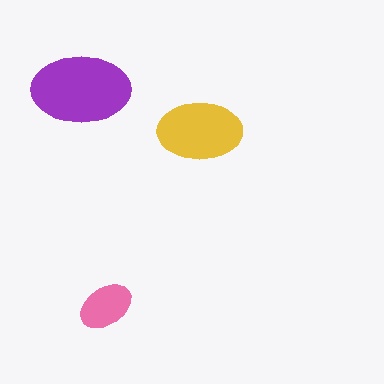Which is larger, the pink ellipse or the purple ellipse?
The purple one.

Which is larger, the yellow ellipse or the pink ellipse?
The yellow one.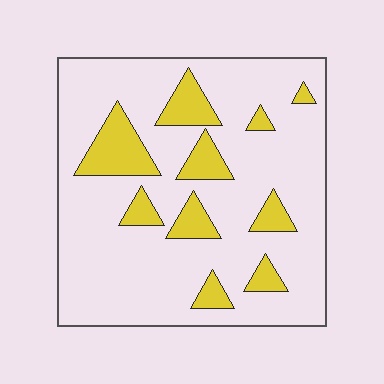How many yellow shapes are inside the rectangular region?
10.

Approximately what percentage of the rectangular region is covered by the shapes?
Approximately 20%.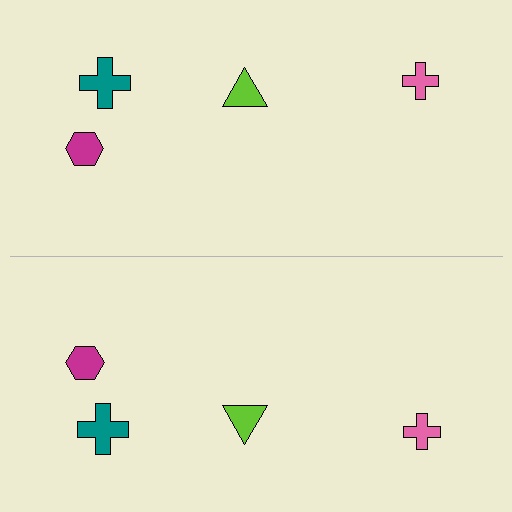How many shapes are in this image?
There are 8 shapes in this image.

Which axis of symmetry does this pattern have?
The pattern has a horizontal axis of symmetry running through the center of the image.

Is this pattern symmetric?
Yes, this pattern has bilateral (reflection) symmetry.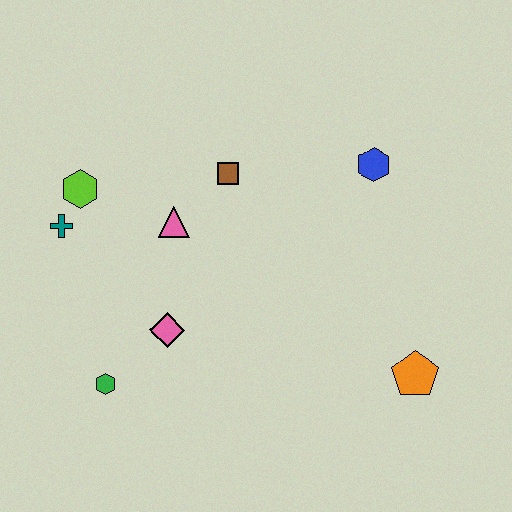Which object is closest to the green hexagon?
The pink diamond is closest to the green hexagon.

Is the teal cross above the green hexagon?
Yes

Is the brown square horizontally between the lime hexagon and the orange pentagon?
Yes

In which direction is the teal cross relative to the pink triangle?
The teal cross is to the left of the pink triangle.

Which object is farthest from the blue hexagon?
The green hexagon is farthest from the blue hexagon.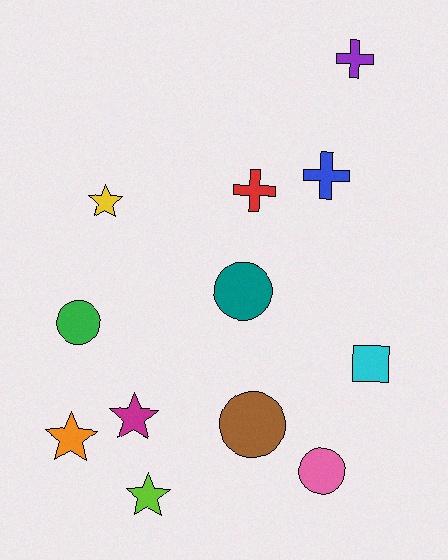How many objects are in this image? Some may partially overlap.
There are 12 objects.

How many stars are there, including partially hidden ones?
There are 4 stars.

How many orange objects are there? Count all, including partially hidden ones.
There is 1 orange object.